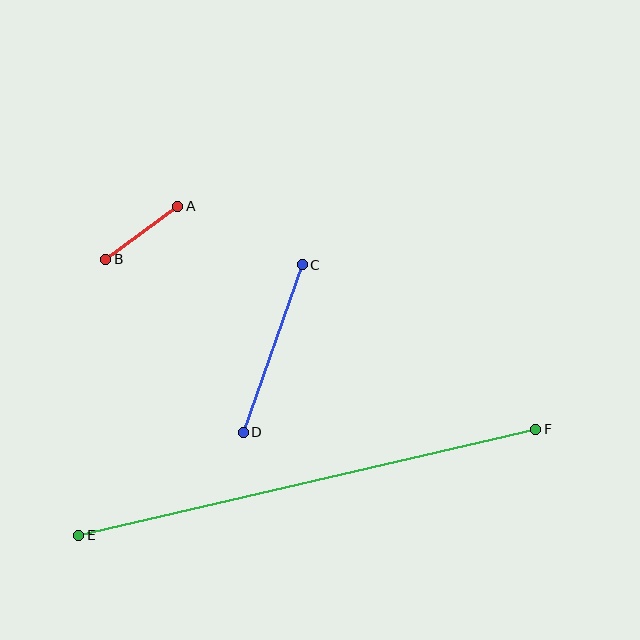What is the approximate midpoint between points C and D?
The midpoint is at approximately (273, 349) pixels.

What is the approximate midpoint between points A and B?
The midpoint is at approximately (142, 233) pixels.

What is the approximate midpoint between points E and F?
The midpoint is at approximately (307, 482) pixels.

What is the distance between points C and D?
The distance is approximately 178 pixels.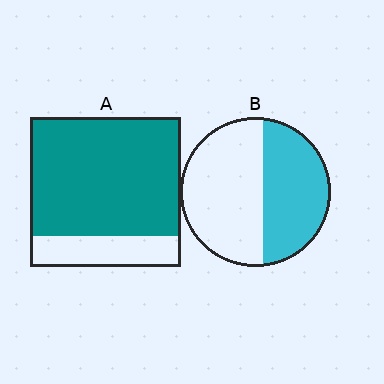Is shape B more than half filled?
No.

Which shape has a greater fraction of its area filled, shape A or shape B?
Shape A.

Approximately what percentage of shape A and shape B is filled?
A is approximately 80% and B is approximately 45%.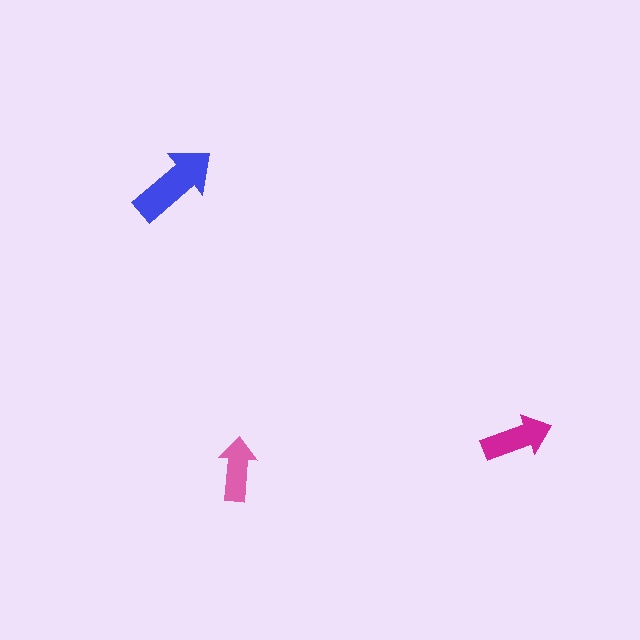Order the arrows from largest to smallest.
the blue one, the magenta one, the pink one.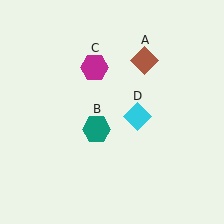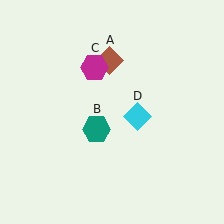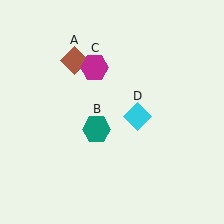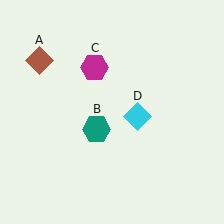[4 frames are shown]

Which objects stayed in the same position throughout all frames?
Teal hexagon (object B) and magenta hexagon (object C) and cyan diamond (object D) remained stationary.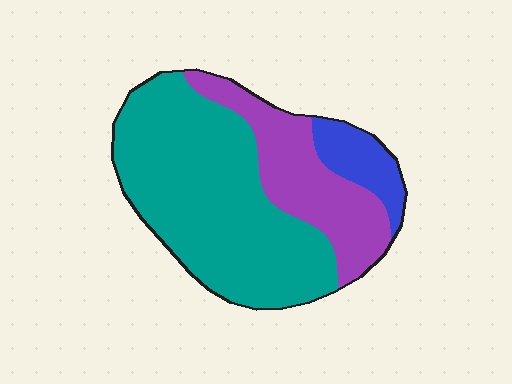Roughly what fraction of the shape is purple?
Purple takes up about one quarter (1/4) of the shape.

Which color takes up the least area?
Blue, at roughly 10%.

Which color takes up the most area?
Teal, at roughly 60%.